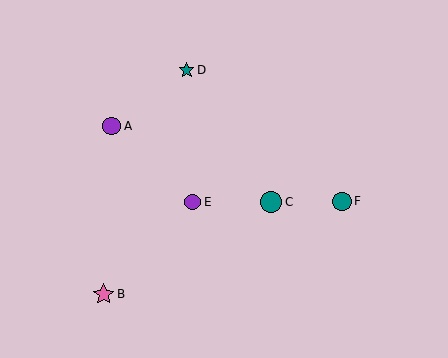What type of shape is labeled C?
Shape C is a teal circle.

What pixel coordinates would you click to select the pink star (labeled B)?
Click at (104, 294) to select the pink star B.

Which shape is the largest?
The pink star (labeled B) is the largest.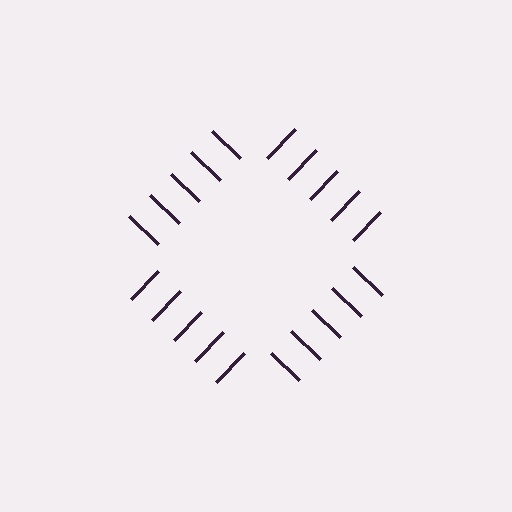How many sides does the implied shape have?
4 sides — the line-ends trace a square.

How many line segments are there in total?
20 — 5 along each of the 4 edges.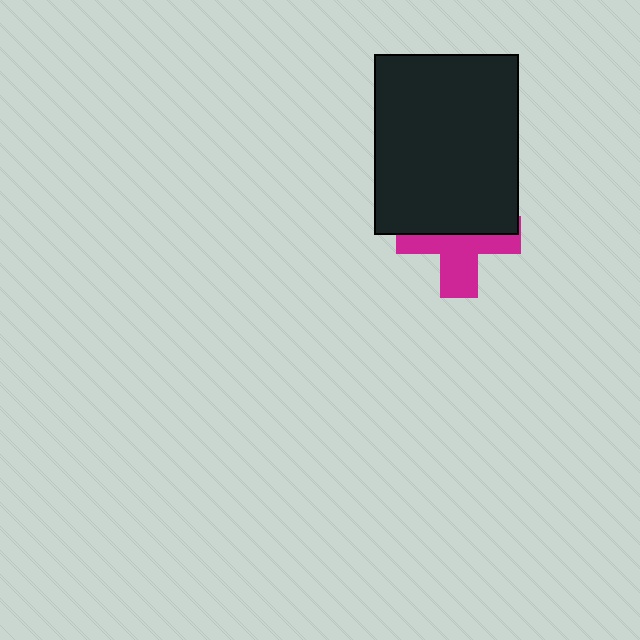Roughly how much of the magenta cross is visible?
About half of it is visible (roughly 49%).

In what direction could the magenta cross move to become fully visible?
The magenta cross could move down. That would shift it out from behind the black rectangle entirely.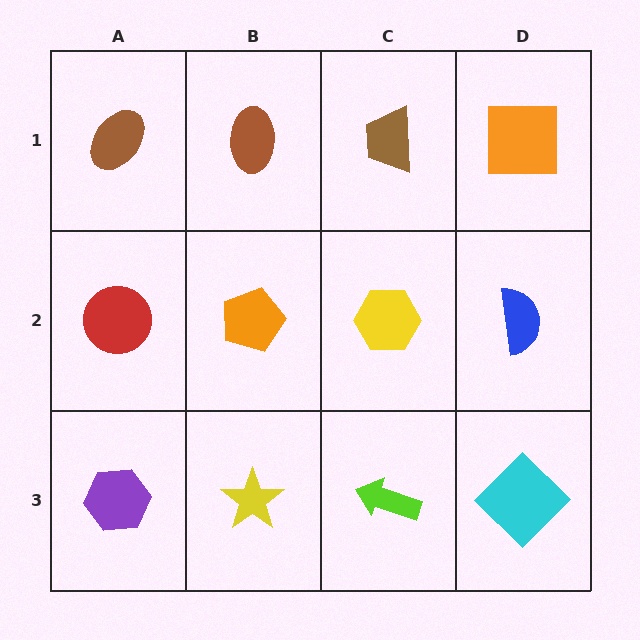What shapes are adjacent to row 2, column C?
A brown trapezoid (row 1, column C), a lime arrow (row 3, column C), an orange pentagon (row 2, column B), a blue semicircle (row 2, column D).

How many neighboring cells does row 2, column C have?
4.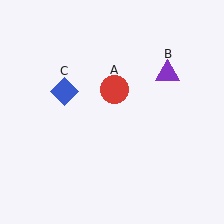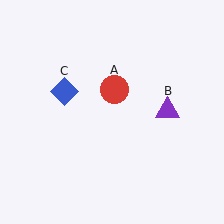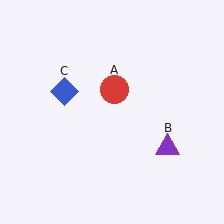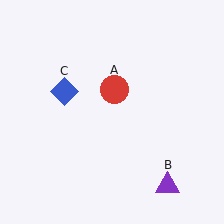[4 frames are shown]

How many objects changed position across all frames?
1 object changed position: purple triangle (object B).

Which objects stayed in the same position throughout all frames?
Red circle (object A) and blue diamond (object C) remained stationary.